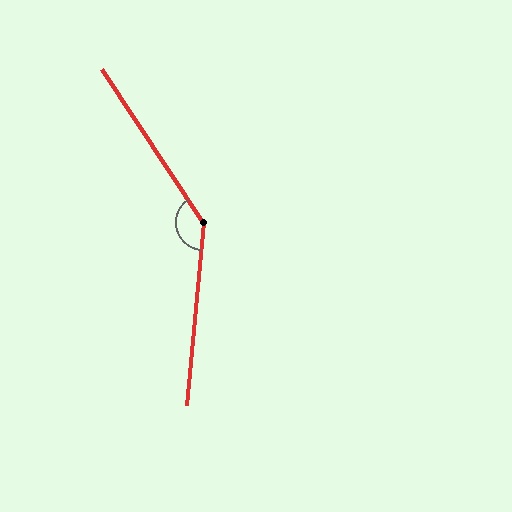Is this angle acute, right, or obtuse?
It is obtuse.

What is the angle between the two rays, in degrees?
Approximately 141 degrees.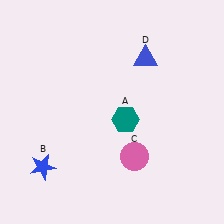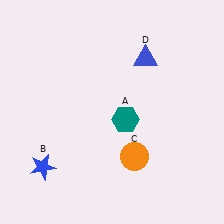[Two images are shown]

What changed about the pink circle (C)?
In Image 1, C is pink. In Image 2, it changed to orange.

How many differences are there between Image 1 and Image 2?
There is 1 difference between the two images.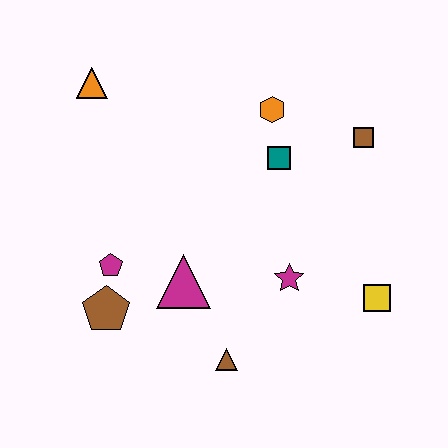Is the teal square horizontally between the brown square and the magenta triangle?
Yes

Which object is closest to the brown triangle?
The magenta triangle is closest to the brown triangle.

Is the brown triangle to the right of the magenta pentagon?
Yes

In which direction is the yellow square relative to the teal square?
The yellow square is below the teal square.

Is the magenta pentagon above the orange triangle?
No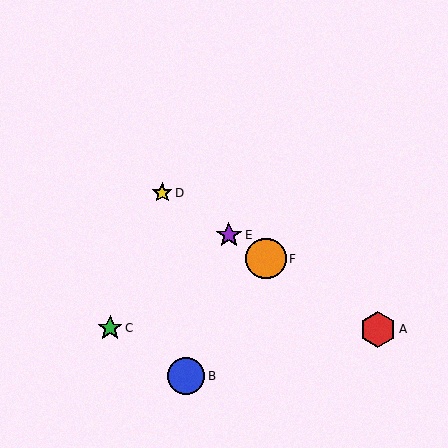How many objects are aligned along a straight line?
4 objects (A, D, E, F) are aligned along a straight line.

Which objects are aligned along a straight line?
Objects A, D, E, F are aligned along a straight line.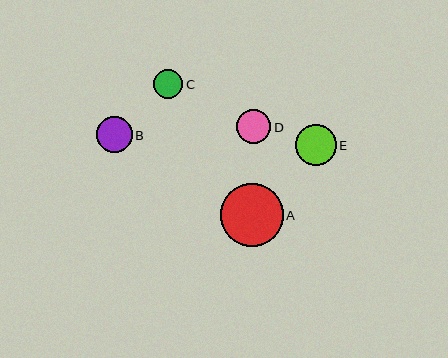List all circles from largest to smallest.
From largest to smallest: A, E, B, D, C.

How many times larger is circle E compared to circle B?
Circle E is approximately 1.1 times the size of circle B.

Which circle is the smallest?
Circle C is the smallest with a size of approximately 29 pixels.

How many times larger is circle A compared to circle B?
Circle A is approximately 1.8 times the size of circle B.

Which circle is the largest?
Circle A is the largest with a size of approximately 62 pixels.